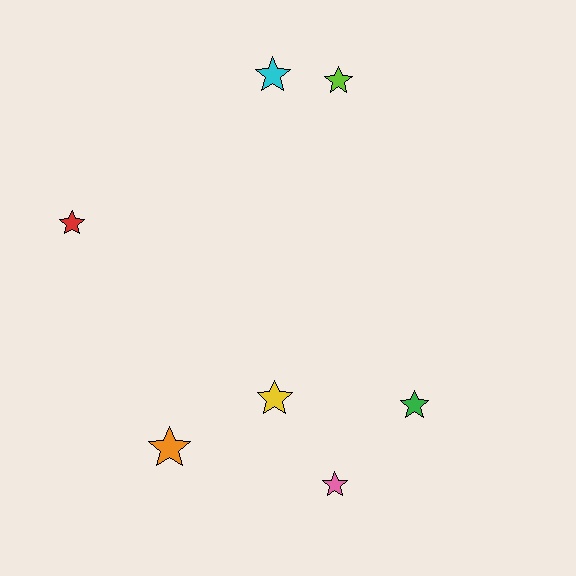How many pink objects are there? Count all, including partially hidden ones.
There is 1 pink object.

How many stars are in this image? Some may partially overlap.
There are 7 stars.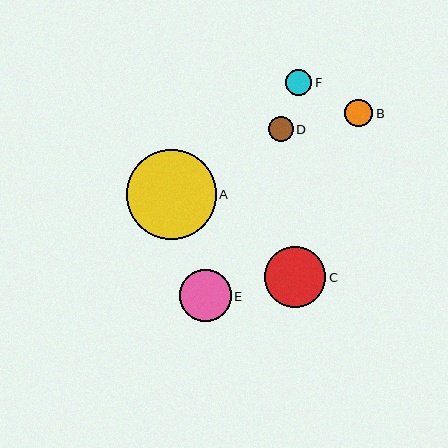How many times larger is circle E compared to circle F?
Circle E is approximately 2.0 times the size of circle F.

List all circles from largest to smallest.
From largest to smallest: A, C, E, B, F, D.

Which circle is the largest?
Circle A is the largest with a size of approximately 90 pixels.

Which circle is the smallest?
Circle D is the smallest with a size of approximately 25 pixels.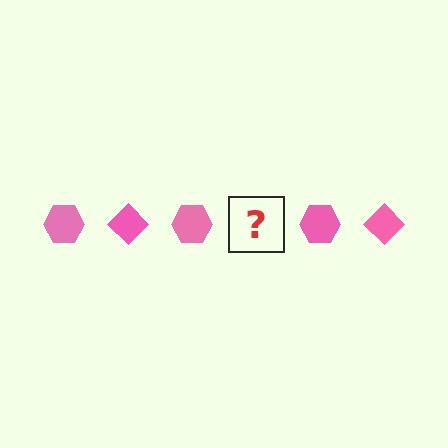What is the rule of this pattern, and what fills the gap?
The rule is that the pattern cycles through hexagon, diamond shapes in pink. The gap should be filled with a pink diamond.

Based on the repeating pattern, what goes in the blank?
The blank should be a pink diamond.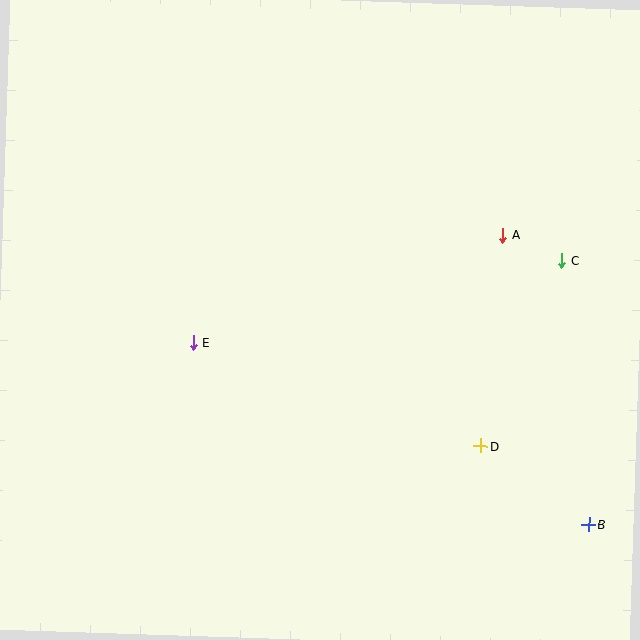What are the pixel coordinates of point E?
Point E is at (193, 342).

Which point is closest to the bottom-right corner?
Point B is closest to the bottom-right corner.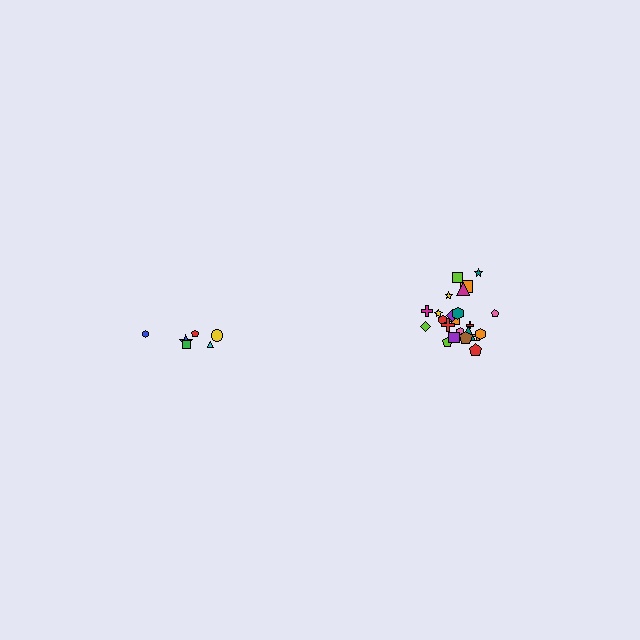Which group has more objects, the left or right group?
The right group.